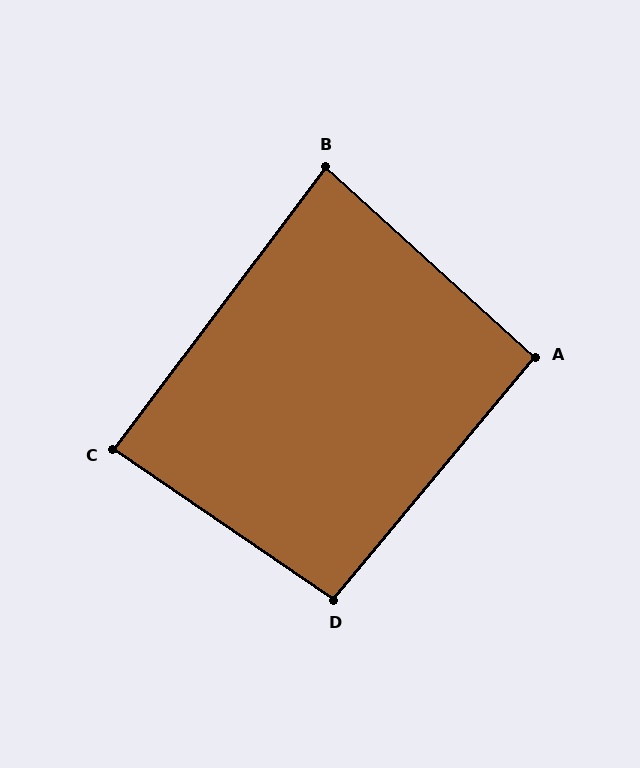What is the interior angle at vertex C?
Approximately 88 degrees (approximately right).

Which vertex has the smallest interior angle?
B, at approximately 85 degrees.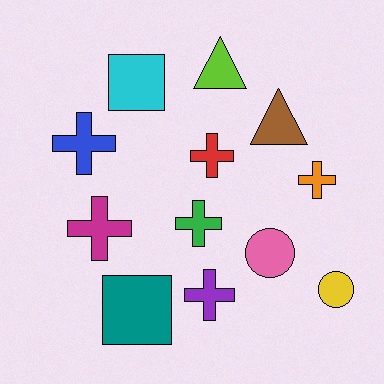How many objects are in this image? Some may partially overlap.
There are 12 objects.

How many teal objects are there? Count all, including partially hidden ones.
There is 1 teal object.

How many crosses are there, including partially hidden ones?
There are 6 crosses.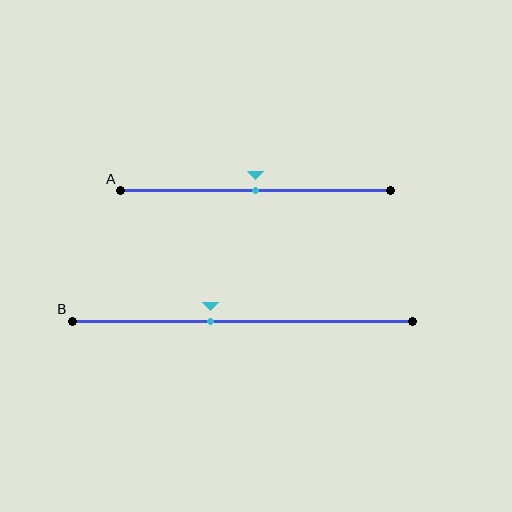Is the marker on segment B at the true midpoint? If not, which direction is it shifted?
No, the marker on segment B is shifted to the left by about 10% of the segment length.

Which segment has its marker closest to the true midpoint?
Segment A has its marker closest to the true midpoint.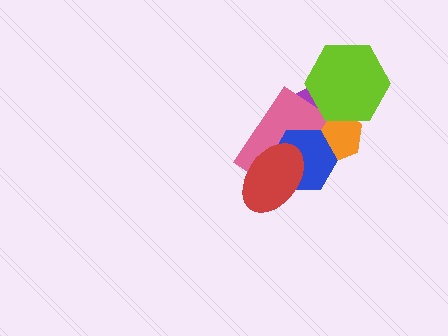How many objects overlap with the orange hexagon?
4 objects overlap with the orange hexagon.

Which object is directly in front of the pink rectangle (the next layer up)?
The blue hexagon is directly in front of the pink rectangle.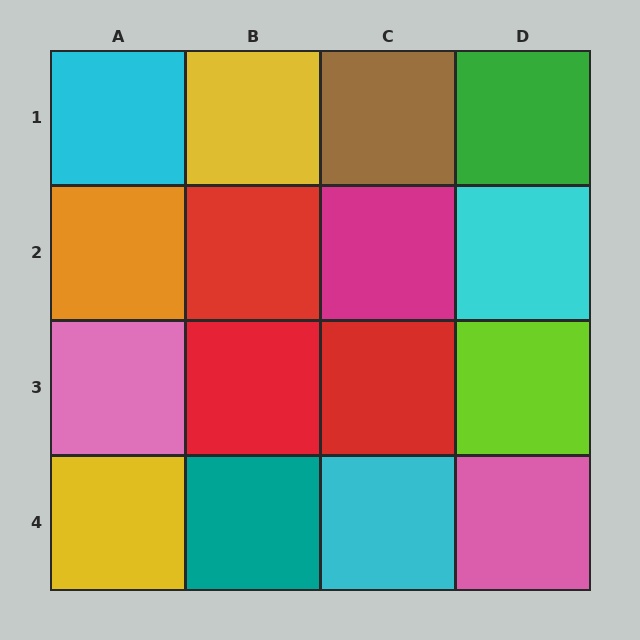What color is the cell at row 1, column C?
Brown.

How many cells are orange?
1 cell is orange.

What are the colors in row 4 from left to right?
Yellow, teal, cyan, pink.